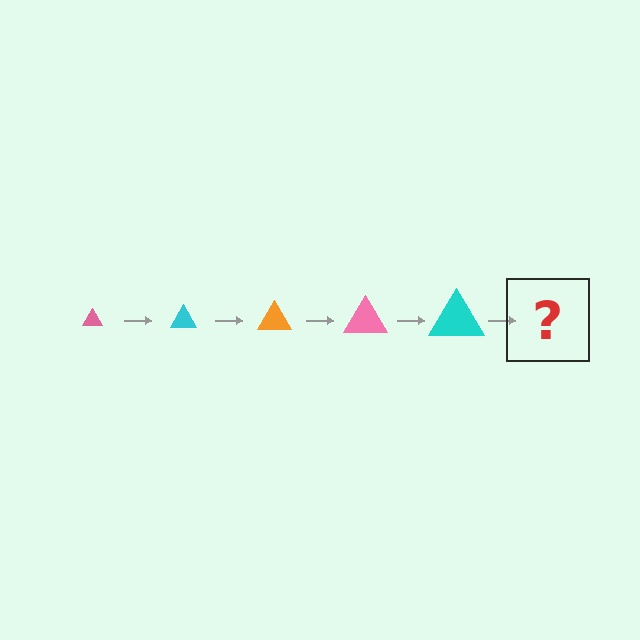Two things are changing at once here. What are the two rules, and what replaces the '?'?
The two rules are that the triangle grows larger each step and the color cycles through pink, cyan, and orange. The '?' should be an orange triangle, larger than the previous one.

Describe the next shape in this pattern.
It should be an orange triangle, larger than the previous one.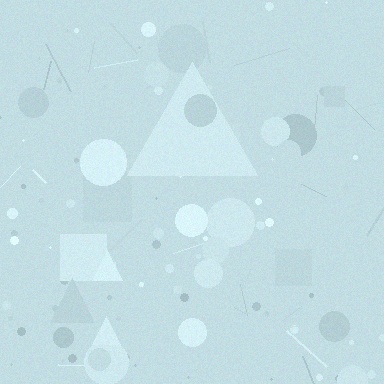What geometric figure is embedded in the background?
A triangle is embedded in the background.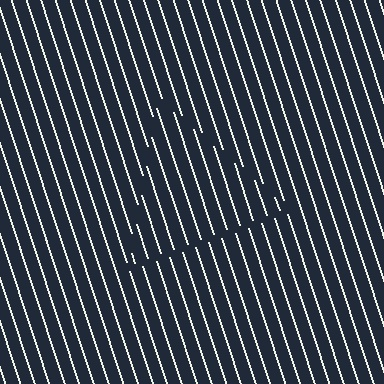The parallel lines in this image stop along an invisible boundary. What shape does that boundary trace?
An illusory triangle. The interior of the shape contains the same grating, shifted by half a period — the contour is defined by the phase discontinuity where line-ends from the inner and outer gratings abut.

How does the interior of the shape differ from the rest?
The interior of the shape contains the same grating, shifted by half a period — the contour is defined by the phase discontinuity where line-ends from the inner and outer gratings abut.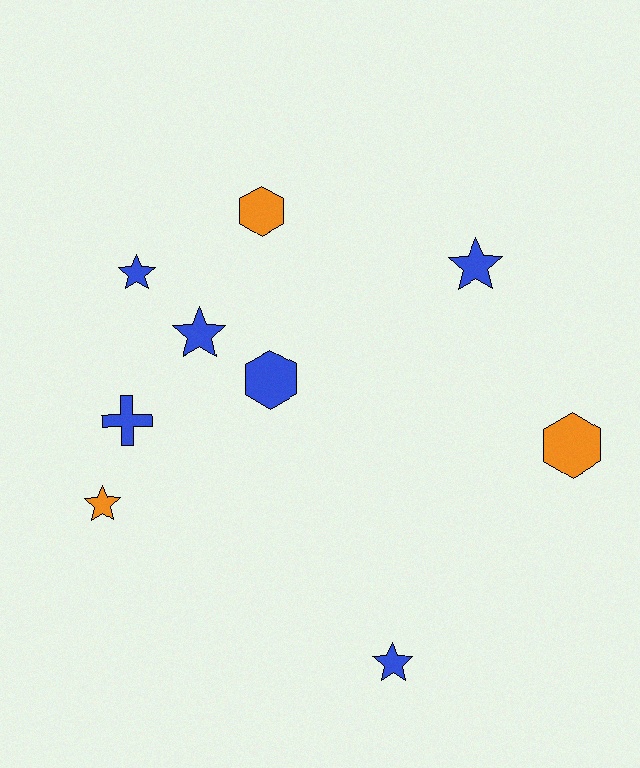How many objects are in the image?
There are 9 objects.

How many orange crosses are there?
There are no orange crosses.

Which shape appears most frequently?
Star, with 5 objects.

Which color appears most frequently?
Blue, with 6 objects.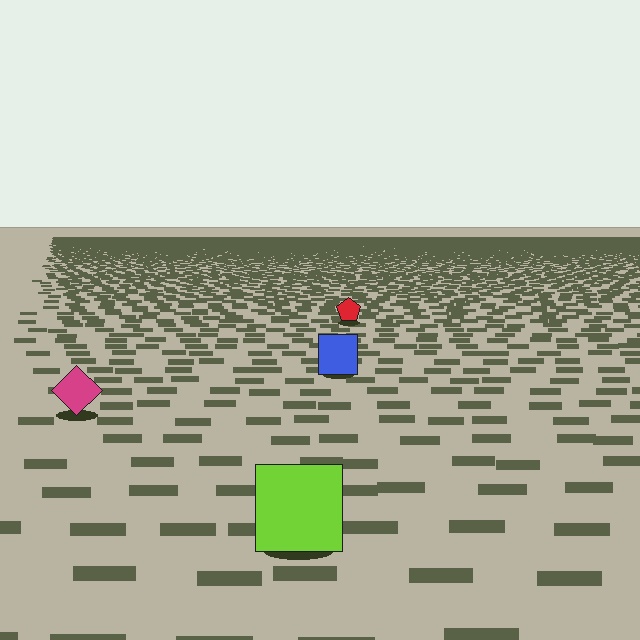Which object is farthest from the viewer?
The red pentagon is farthest from the viewer. It appears smaller and the ground texture around it is denser.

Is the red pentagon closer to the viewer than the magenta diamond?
No. The magenta diamond is closer — you can tell from the texture gradient: the ground texture is coarser near it.